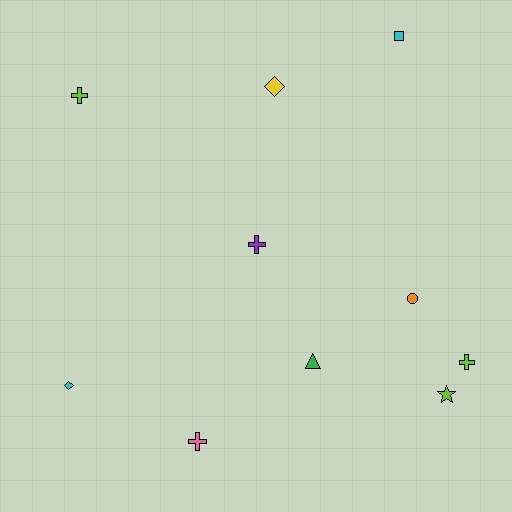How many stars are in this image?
There is 1 star.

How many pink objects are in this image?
There is 1 pink object.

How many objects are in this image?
There are 10 objects.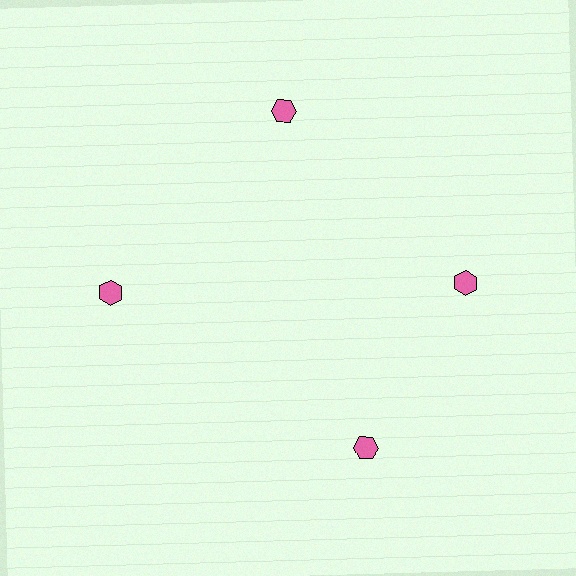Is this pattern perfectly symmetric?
No. The 4 pink hexagons are arranged in a ring, but one element near the 6 o'clock position is rotated out of alignment along the ring, breaking the 4-fold rotational symmetry.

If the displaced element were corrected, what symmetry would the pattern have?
It would have 4-fold rotational symmetry — the pattern would map onto itself every 90 degrees.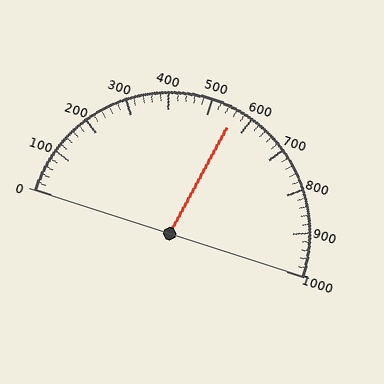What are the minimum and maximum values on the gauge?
The gauge ranges from 0 to 1000.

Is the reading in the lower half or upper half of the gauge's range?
The reading is in the upper half of the range (0 to 1000).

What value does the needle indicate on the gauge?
The needle indicates approximately 560.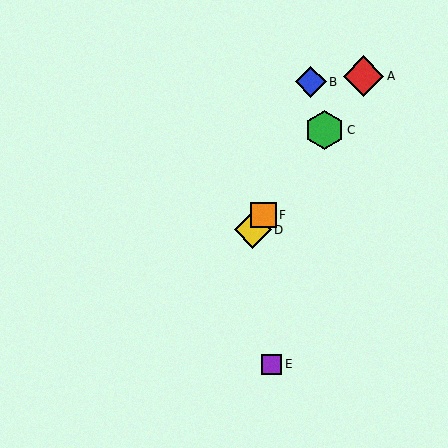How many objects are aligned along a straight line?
4 objects (A, C, D, F) are aligned along a straight line.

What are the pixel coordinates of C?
Object C is at (325, 130).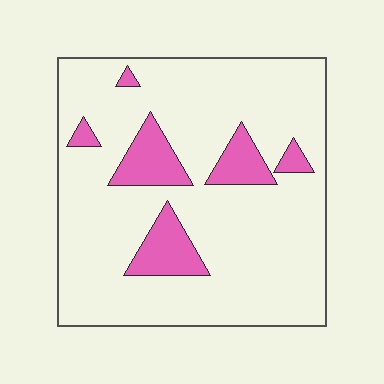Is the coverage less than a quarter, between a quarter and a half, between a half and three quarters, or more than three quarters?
Less than a quarter.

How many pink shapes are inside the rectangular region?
6.